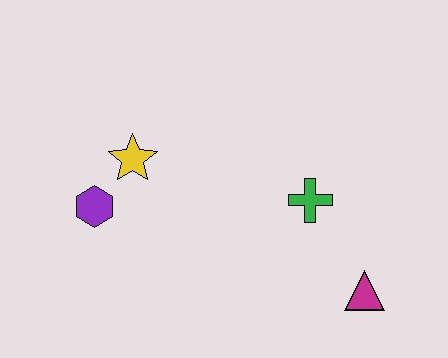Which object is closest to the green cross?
The magenta triangle is closest to the green cross.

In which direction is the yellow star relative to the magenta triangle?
The yellow star is to the left of the magenta triangle.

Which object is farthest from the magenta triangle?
The purple hexagon is farthest from the magenta triangle.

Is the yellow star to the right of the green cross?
No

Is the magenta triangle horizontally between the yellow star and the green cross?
No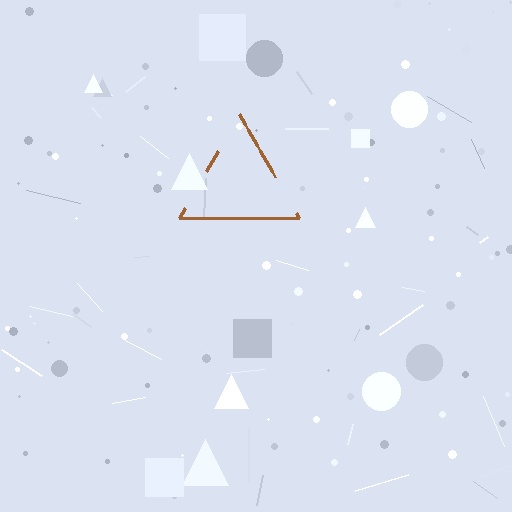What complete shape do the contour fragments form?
The contour fragments form a triangle.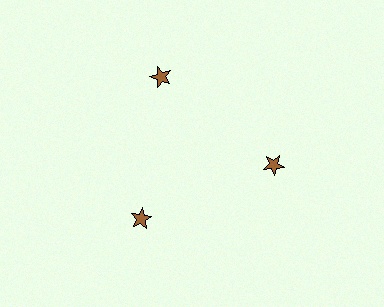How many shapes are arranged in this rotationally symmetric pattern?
There are 3 shapes, arranged in 3 groups of 1.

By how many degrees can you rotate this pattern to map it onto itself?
The pattern maps onto itself every 120 degrees of rotation.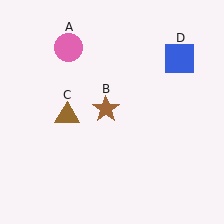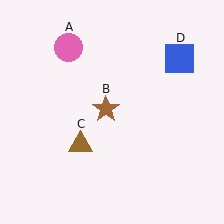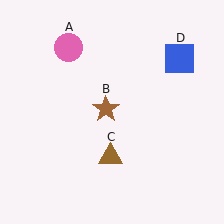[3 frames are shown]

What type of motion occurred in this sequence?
The brown triangle (object C) rotated counterclockwise around the center of the scene.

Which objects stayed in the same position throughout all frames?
Pink circle (object A) and brown star (object B) and blue square (object D) remained stationary.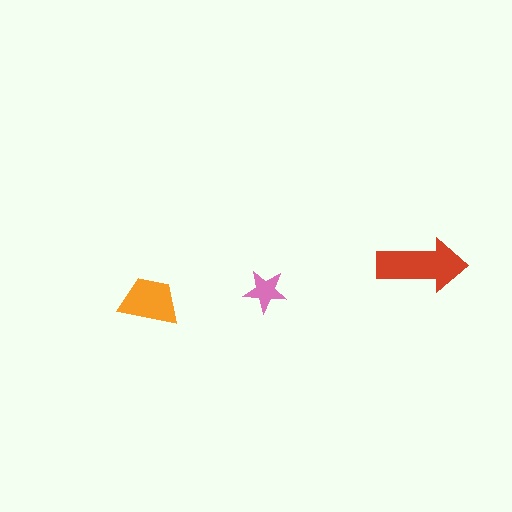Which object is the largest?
The red arrow.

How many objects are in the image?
There are 3 objects in the image.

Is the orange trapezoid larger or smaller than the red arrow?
Smaller.